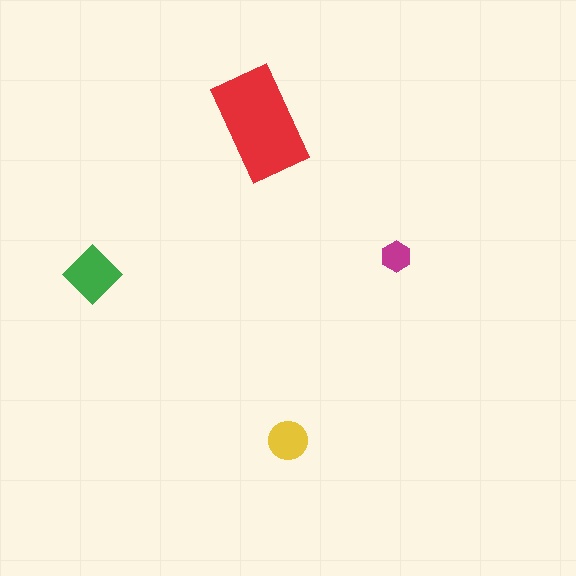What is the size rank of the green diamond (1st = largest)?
2nd.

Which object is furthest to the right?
The magenta hexagon is rightmost.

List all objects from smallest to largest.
The magenta hexagon, the yellow circle, the green diamond, the red rectangle.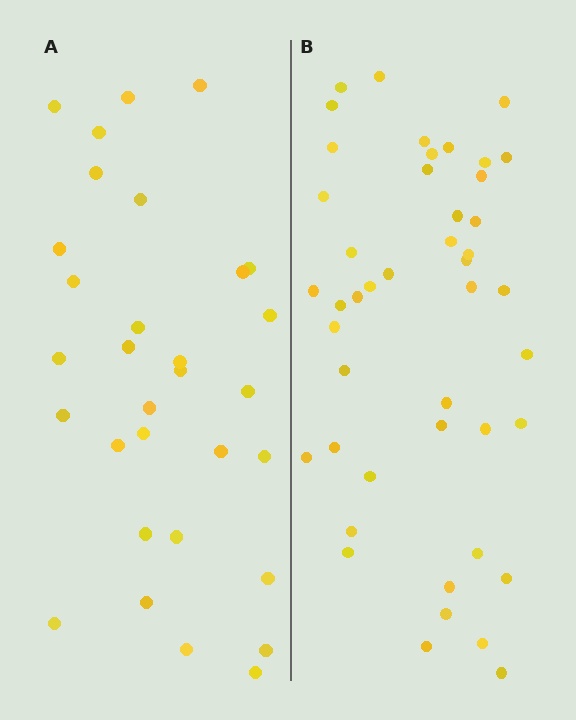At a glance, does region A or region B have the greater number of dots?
Region B (the right region) has more dots.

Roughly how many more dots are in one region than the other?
Region B has approximately 15 more dots than region A.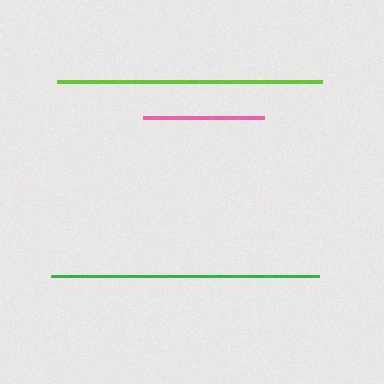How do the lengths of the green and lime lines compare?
The green and lime lines are approximately the same length.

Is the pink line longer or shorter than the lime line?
The lime line is longer than the pink line.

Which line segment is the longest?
The green line is the longest at approximately 268 pixels.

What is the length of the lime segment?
The lime segment is approximately 265 pixels long.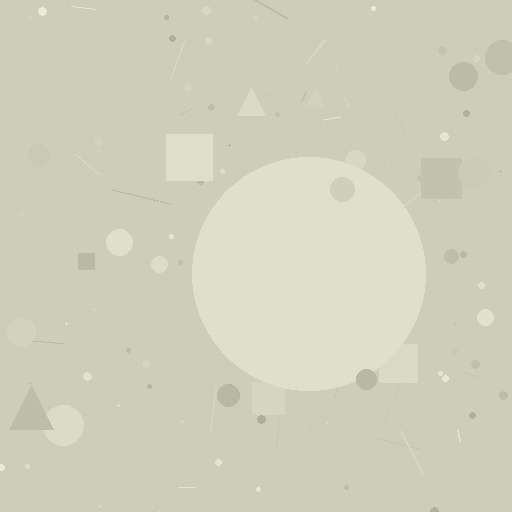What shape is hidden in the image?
A circle is hidden in the image.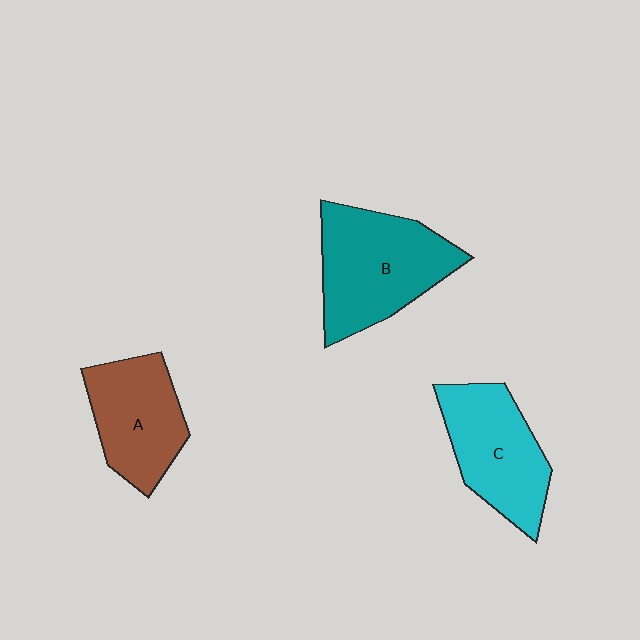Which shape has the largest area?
Shape B (teal).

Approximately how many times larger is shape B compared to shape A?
Approximately 1.3 times.